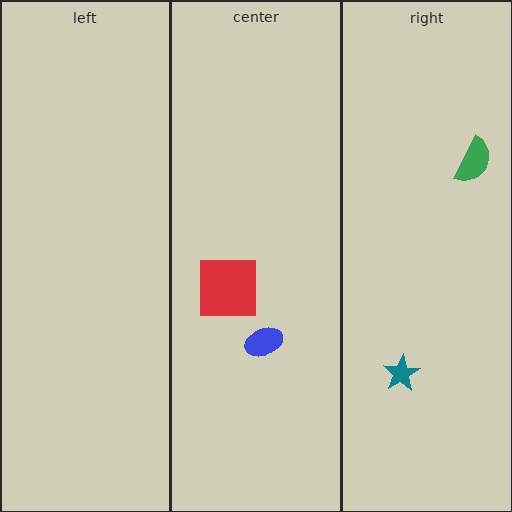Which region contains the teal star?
The right region.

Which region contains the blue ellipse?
The center region.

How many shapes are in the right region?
2.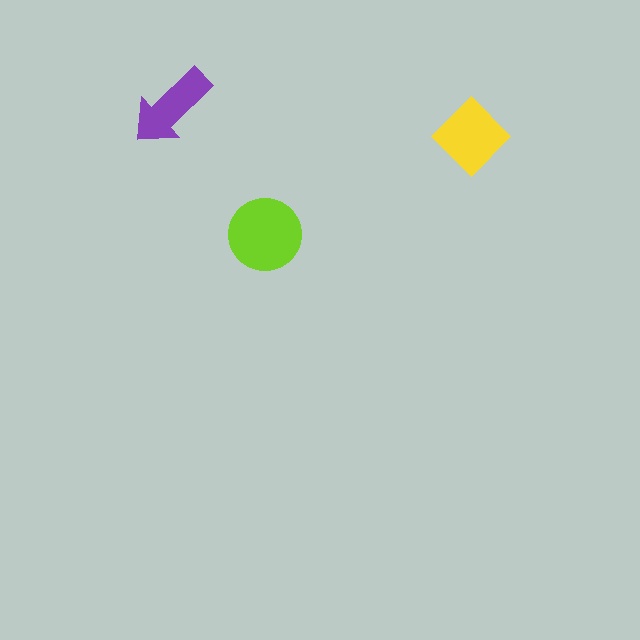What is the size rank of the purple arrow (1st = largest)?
3rd.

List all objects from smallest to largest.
The purple arrow, the yellow diamond, the lime circle.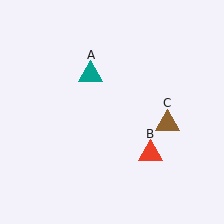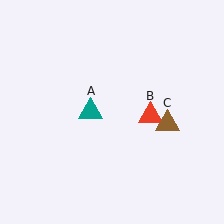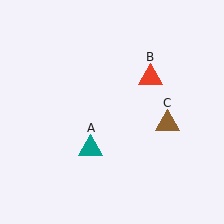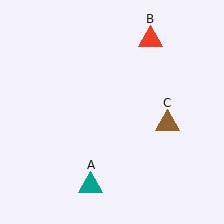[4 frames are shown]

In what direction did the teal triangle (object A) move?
The teal triangle (object A) moved down.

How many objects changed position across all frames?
2 objects changed position: teal triangle (object A), red triangle (object B).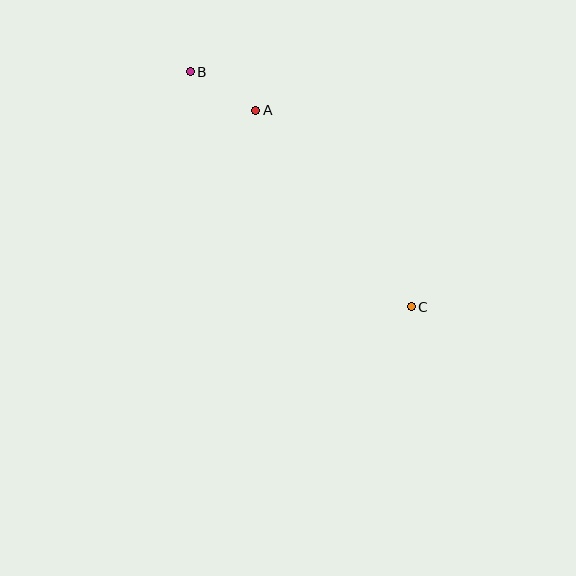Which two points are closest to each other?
Points A and B are closest to each other.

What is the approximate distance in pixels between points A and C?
The distance between A and C is approximately 251 pixels.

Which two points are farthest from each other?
Points B and C are farthest from each other.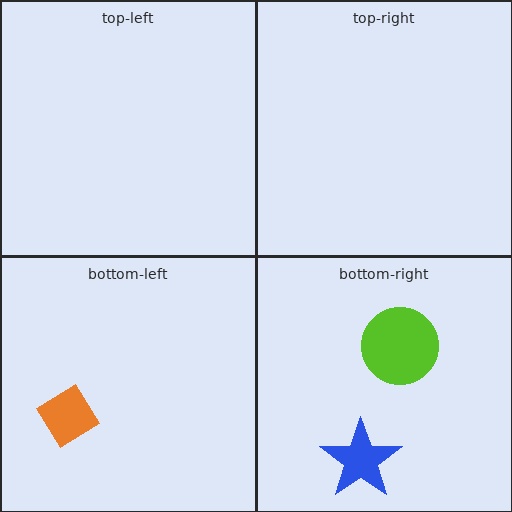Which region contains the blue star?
The bottom-right region.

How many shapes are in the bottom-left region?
1.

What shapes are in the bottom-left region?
The orange diamond.